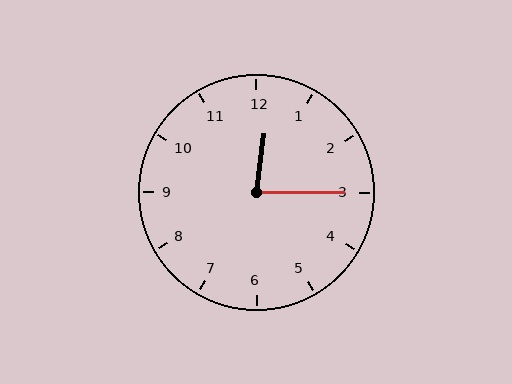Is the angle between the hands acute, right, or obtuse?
It is acute.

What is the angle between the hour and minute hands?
Approximately 82 degrees.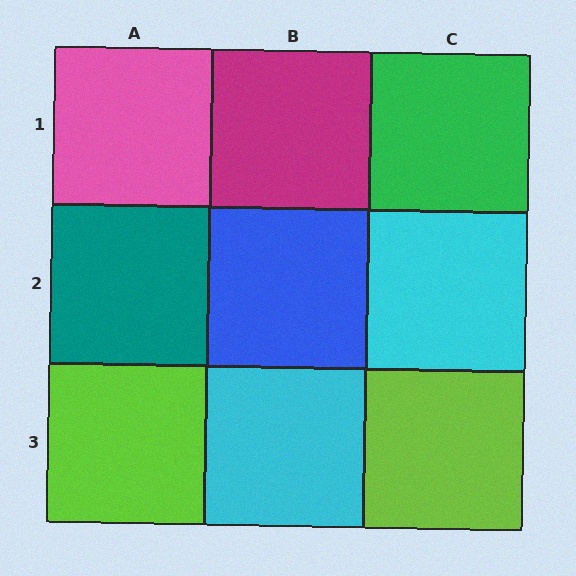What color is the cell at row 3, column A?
Lime.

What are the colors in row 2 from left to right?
Teal, blue, cyan.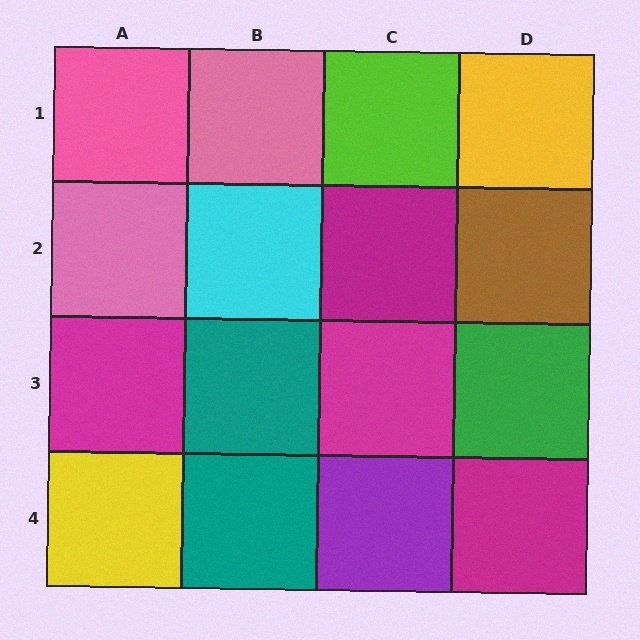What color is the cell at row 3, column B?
Teal.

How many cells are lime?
1 cell is lime.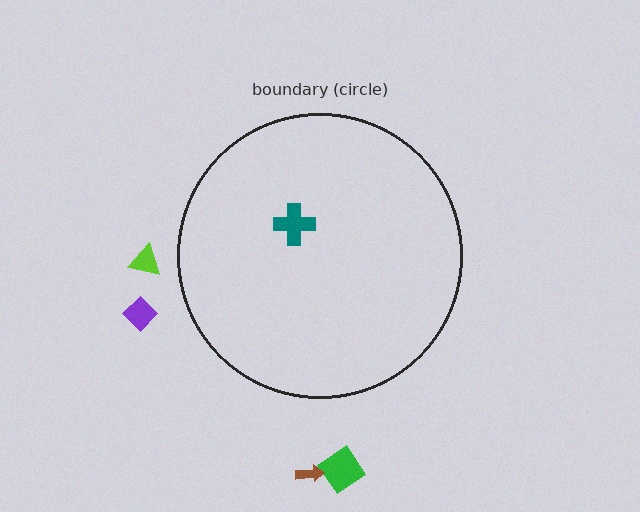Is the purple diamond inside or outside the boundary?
Outside.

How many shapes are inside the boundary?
1 inside, 4 outside.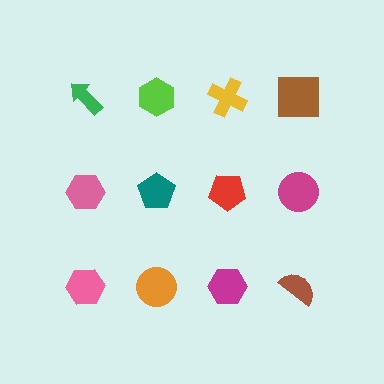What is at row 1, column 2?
A lime hexagon.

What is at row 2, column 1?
A pink hexagon.